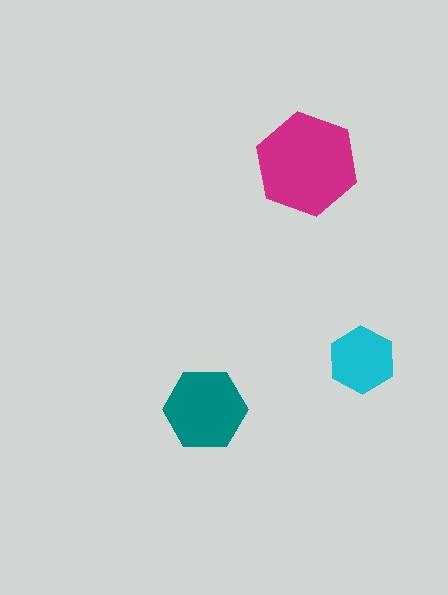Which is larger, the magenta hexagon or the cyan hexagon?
The magenta one.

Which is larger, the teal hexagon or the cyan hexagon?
The teal one.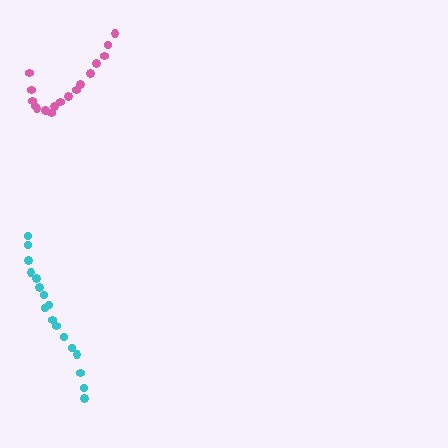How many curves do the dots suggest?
There are 2 distinct paths.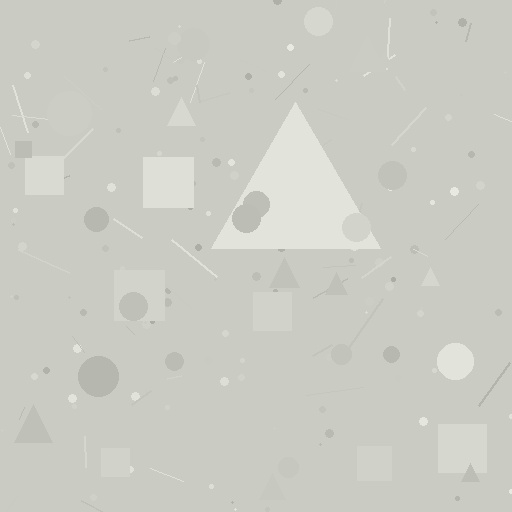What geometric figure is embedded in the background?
A triangle is embedded in the background.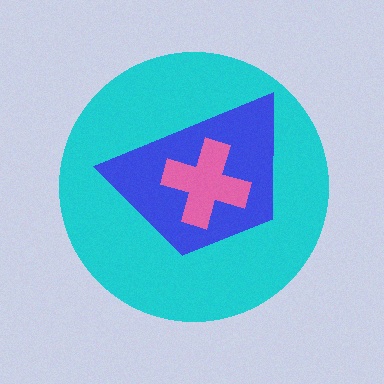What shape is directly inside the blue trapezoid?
The pink cross.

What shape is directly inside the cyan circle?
The blue trapezoid.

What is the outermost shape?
The cyan circle.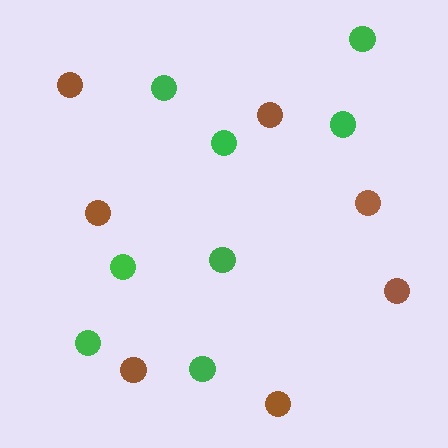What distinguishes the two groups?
There are 2 groups: one group of brown circles (7) and one group of green circles (8).